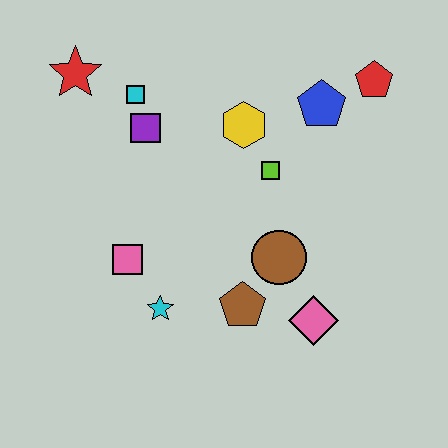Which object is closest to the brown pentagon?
The brown circle is closest to the brown pentagon.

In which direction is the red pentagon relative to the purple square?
The red pentagon is to the right of the purple square.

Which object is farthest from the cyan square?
The pink diamond is farthest from the cyan square.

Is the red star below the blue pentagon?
No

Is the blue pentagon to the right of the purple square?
Yes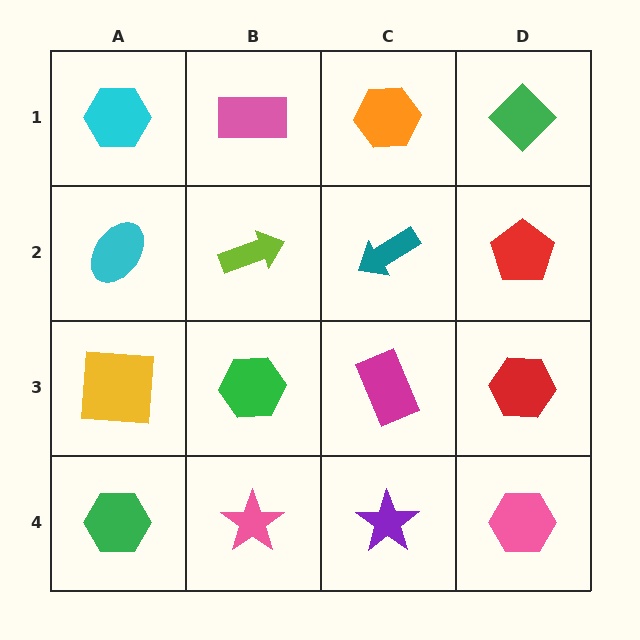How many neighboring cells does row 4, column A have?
2.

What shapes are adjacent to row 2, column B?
A pink rectangle (row 1, column B), a green hexagon (row 3, column B), a cyan ellipse (row 2, column A), a teal arrow (row 2, column C).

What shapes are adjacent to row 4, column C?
A magenta rectangle (row 3, column C), a pink star (row 4, column B), a pink hexagon (row 4, column D).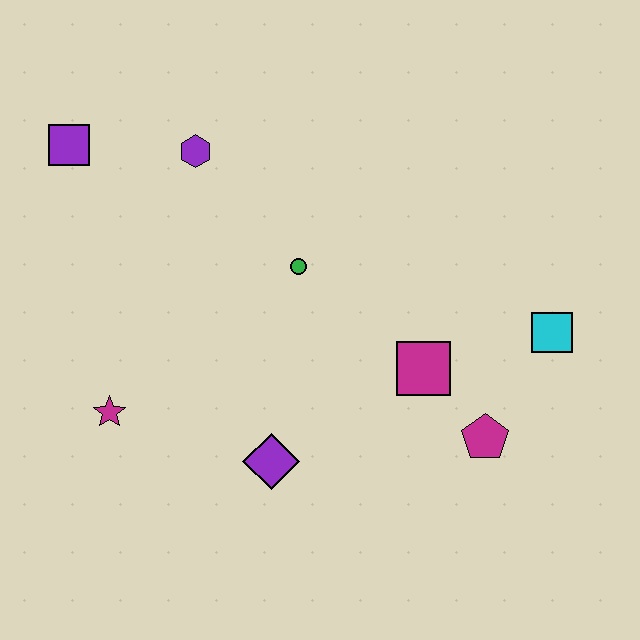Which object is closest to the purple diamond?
The magenta star is closest to the purple diamond.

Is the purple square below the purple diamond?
No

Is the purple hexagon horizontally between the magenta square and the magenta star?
Yes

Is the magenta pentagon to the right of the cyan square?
No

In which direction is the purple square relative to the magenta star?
The purple square is above the magenta star.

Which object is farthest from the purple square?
The cyan square is farthest from the purple square.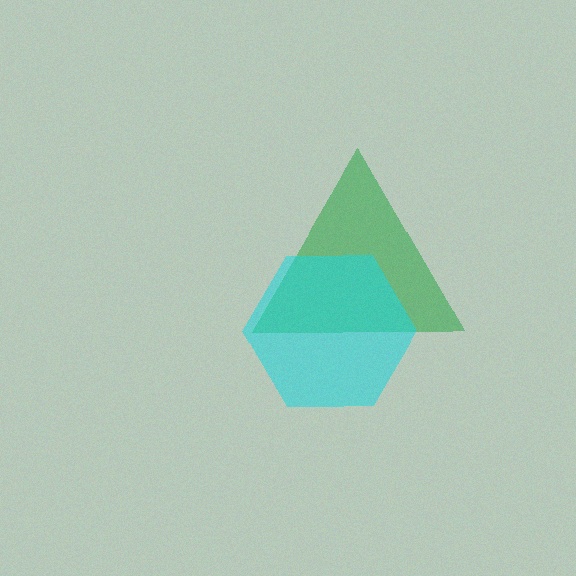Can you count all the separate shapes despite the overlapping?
Yes, there are 2 separate shapes.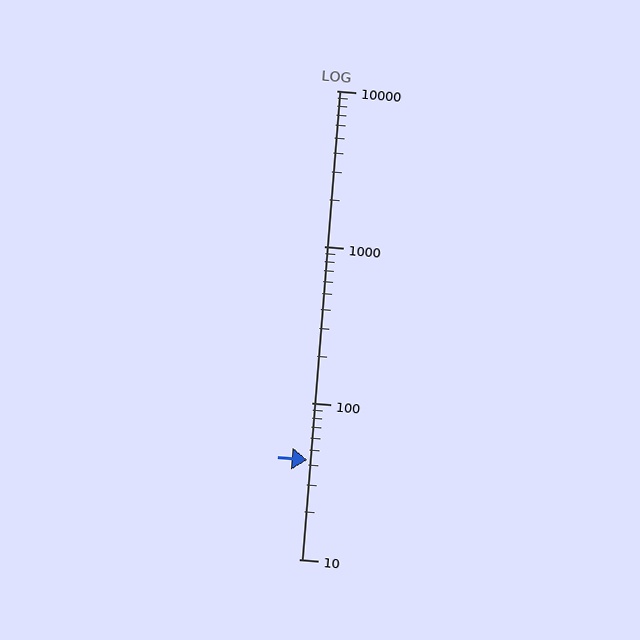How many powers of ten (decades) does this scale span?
The scale spans 3 decades, from 10 to 10000.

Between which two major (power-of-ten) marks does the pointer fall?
The pointer is between 10 and 100.